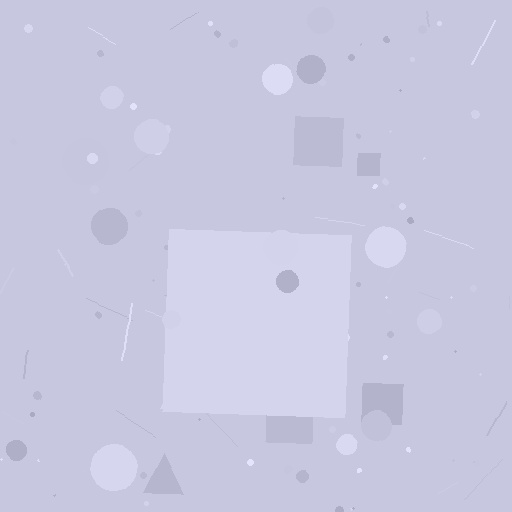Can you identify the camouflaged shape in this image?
The camouflaged shape is a square.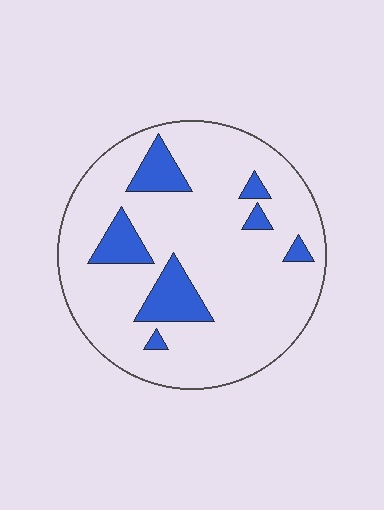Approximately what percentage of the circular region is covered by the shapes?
Approximately 15%.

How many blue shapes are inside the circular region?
7.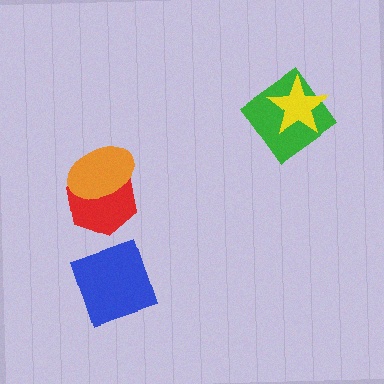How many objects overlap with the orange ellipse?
1 object overlaps with the orange ellipse.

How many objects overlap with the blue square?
0 objects overlap with the blue square.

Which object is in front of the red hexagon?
The orange ellipse is in front of the red hexagon.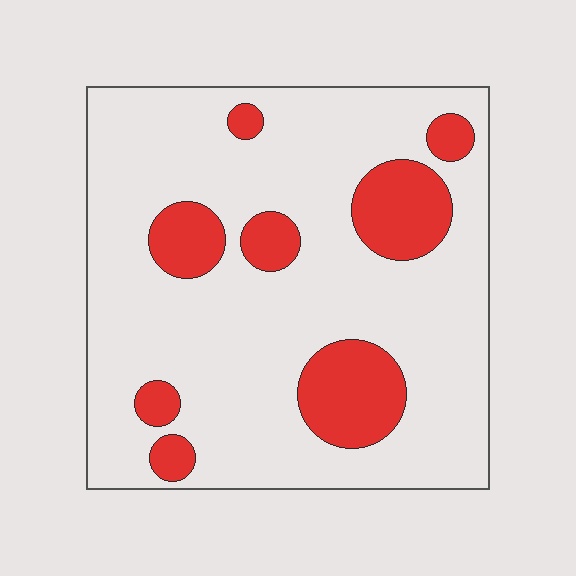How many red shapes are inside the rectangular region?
8.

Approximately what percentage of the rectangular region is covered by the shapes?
Approximately 20%.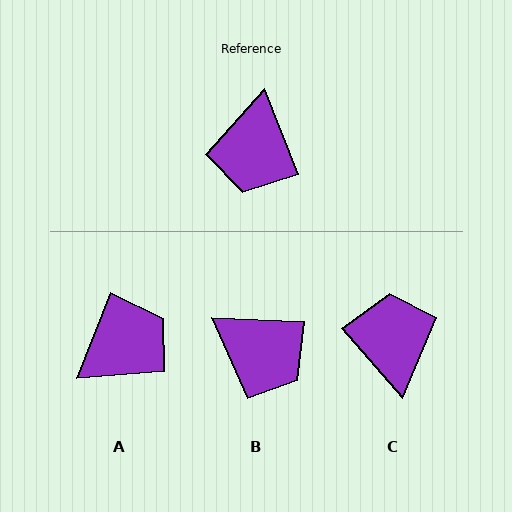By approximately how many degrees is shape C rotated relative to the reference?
Approximately 161 degrees clockwise.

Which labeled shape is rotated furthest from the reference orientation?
C, about 161 degrees away.